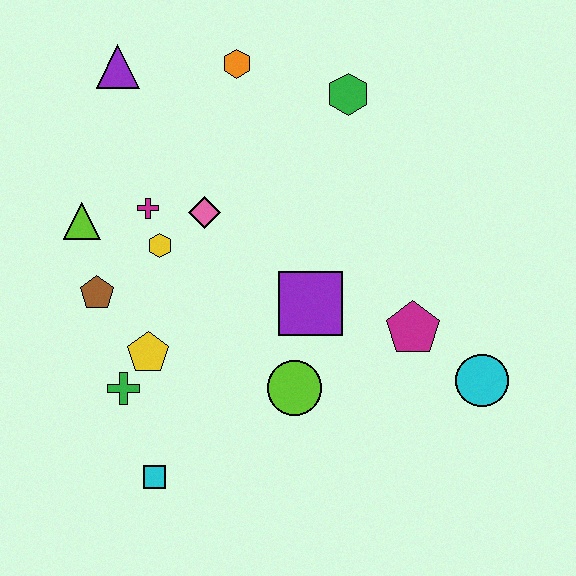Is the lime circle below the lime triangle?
Yes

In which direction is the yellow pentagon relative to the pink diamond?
The yellow pentagon is below the pink diamond.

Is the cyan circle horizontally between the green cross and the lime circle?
No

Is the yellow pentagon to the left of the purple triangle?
No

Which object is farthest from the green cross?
The green hexagon is farthest from the green cross.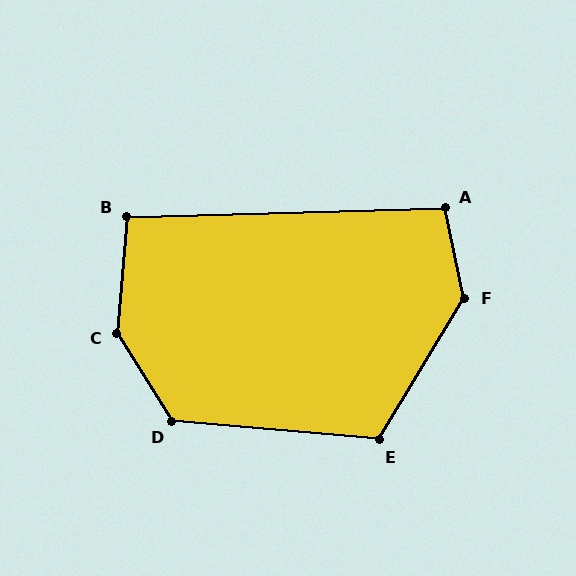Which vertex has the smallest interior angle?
B, at approximately 96 degrees.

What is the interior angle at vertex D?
Approximately 127 degrees (obtuse).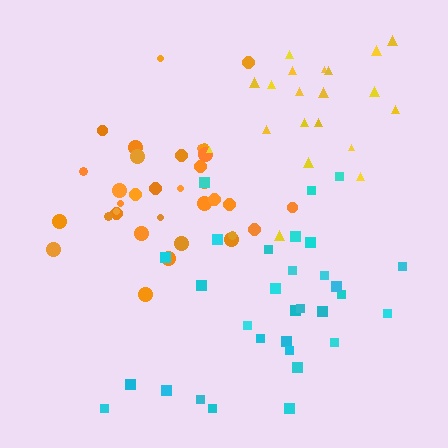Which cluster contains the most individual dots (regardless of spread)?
Orange (34).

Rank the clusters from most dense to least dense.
yellow, orange, cyan.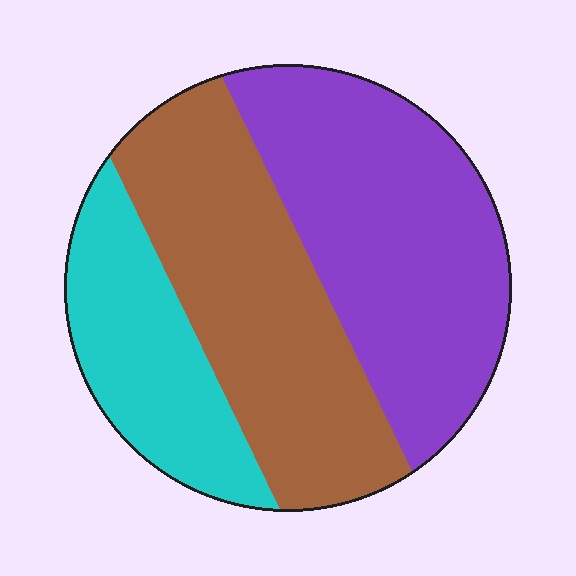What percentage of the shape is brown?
Brown takes up between a quarter and a half of the shape.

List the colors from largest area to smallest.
From largest to smallest: purple, brown, cyan.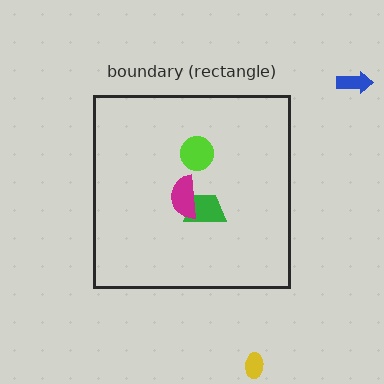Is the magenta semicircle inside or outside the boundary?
Inside.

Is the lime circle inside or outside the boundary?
Inside.